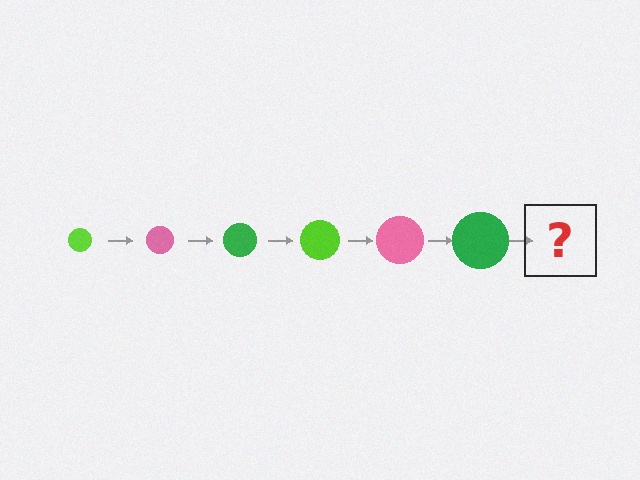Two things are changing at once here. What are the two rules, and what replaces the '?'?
The two rules are that the circle grows larger each step and the color cycles through lime, pink, and green. The '?' should be a lime circle, larger than the previous one.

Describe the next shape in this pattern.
It should be a lime circle, larger than the previous one.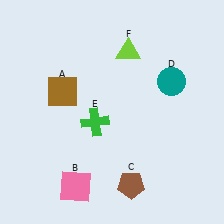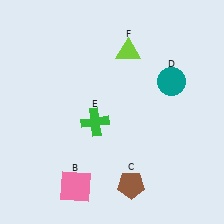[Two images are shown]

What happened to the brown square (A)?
The brown square (A) was removed in Image 2. It was in the top-left area of Image 1.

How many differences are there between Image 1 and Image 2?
There is 1 difference between the two images.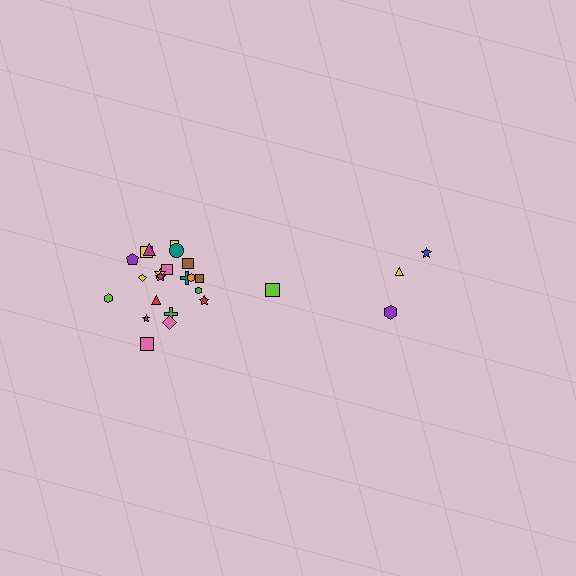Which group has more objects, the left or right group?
The left group.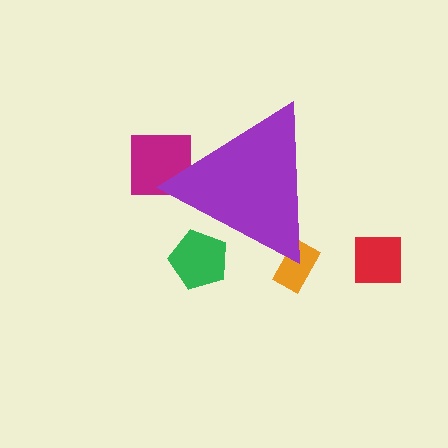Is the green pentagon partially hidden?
Yes, the green pentagon is partially hidden behind the purple triangle.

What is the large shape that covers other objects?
A purple triangle.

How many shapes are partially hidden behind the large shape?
3 shapes are partially hidden.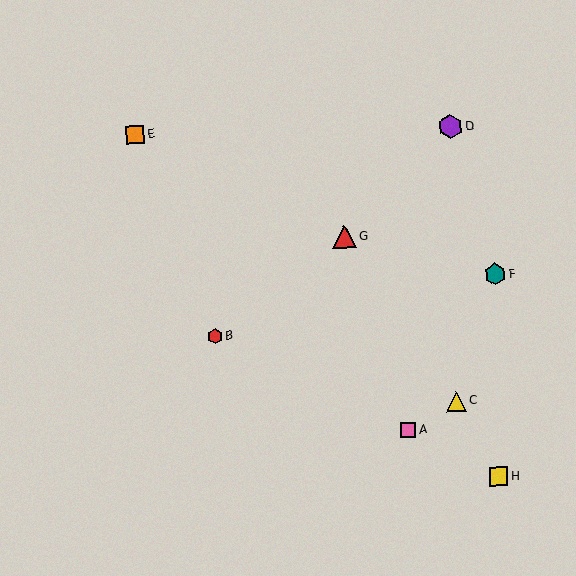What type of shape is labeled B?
Shape B is a red hexagon.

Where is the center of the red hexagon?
The center of the red hexagon is at (215, 336).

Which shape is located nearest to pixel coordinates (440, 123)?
The purple hexagon (labeled D) at (450, 127) is nearest to that location.